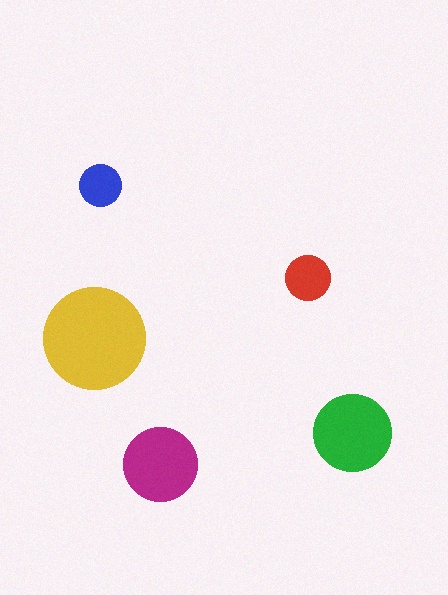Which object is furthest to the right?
The green circle is rightmost.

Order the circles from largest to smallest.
the yellow one, the green one, the magenta one, the red one, the blue one.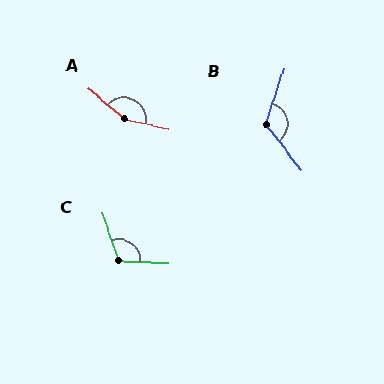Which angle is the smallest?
C, at approximately 110 degrees.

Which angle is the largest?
A, at approximately 153 degrees.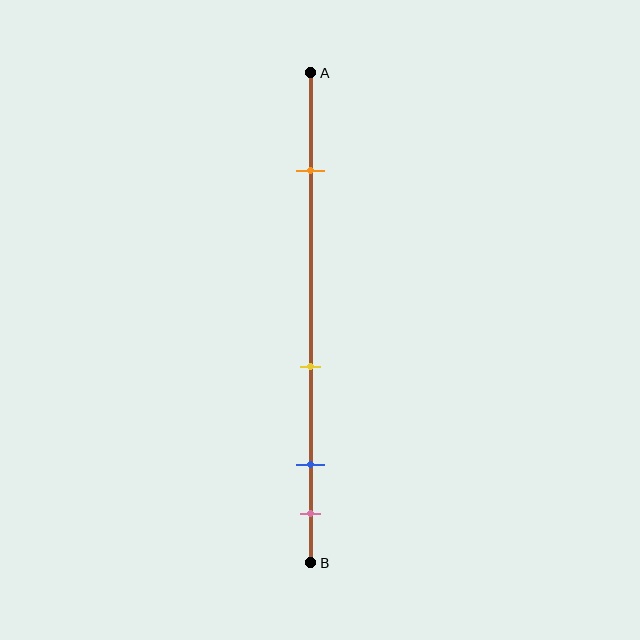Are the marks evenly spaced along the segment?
No, the marks are not evenly spaced.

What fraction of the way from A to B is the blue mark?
The blue mark is approximately 80% (0.8) of the way from A to B.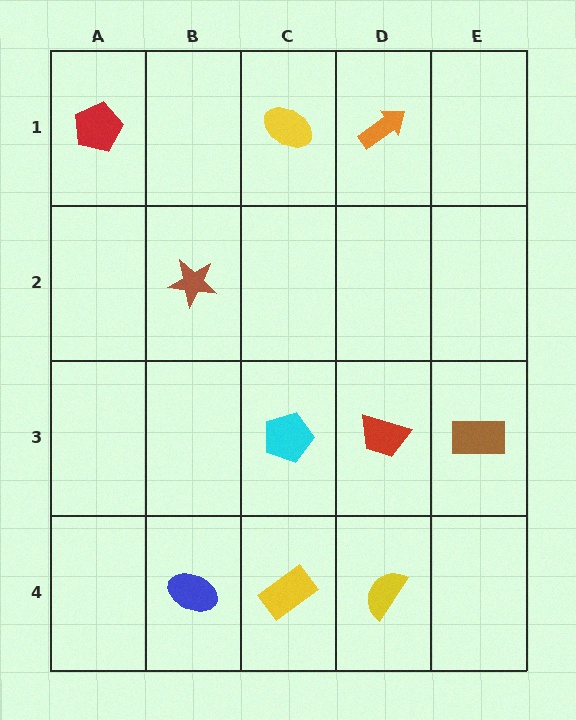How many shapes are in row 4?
3 shapes.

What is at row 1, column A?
A red pentagon.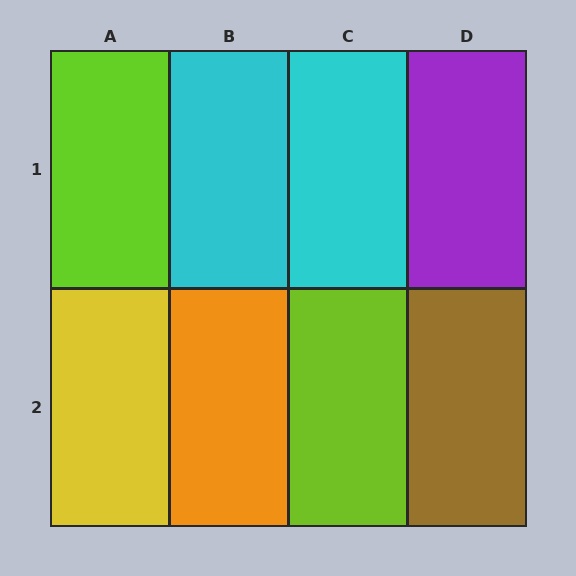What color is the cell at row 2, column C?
Lime.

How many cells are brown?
1 cell is brown.